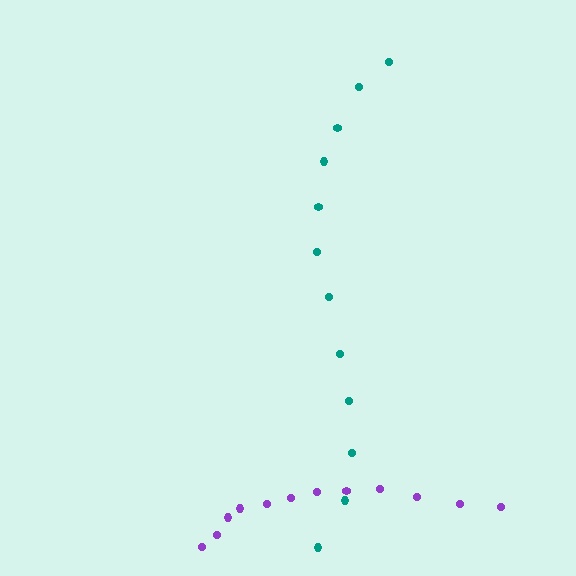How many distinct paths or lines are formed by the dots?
There are 2 distinct paths.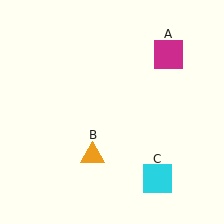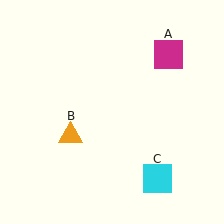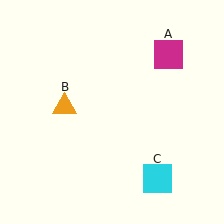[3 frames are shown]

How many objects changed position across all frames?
1 object changed position: orange triangle (object B).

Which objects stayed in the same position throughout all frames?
Magenta square (object A) and cyan square (object C) remained stationary.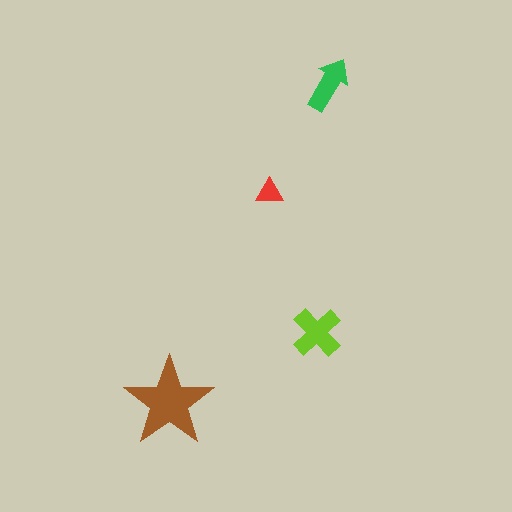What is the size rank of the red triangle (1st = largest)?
4th.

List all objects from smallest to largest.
The red triangle, the green arrow, the lime cross, the brown star.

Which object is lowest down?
The brown star is bottommost.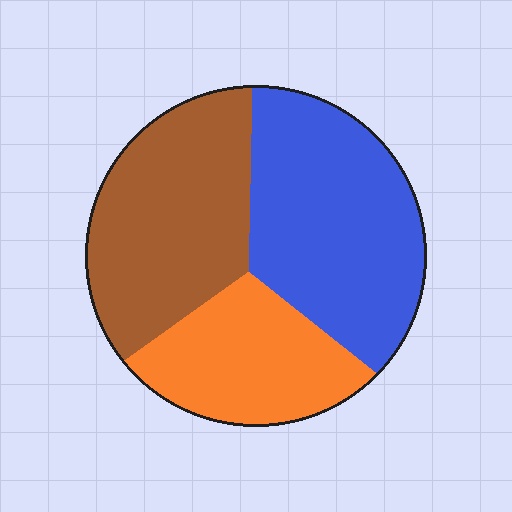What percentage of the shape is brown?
Brown takes up about one third (1/3) of the shape.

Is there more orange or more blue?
Blue.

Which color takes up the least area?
Orange, at roughly 25%.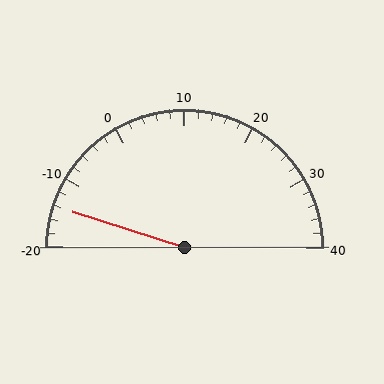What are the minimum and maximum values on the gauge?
The gauge ranges from -20 to 40.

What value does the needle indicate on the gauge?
The needle indicates approximately -14.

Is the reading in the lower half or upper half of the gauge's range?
The reading is in the lower half of the range (-20 to 40).